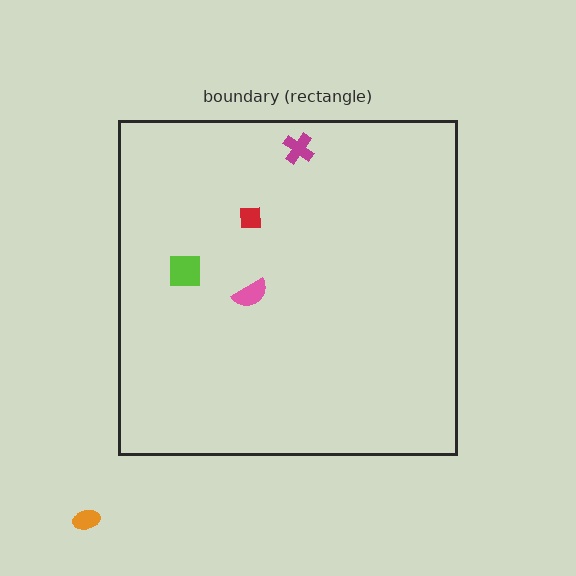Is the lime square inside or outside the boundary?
Inside.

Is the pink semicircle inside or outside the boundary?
Inside.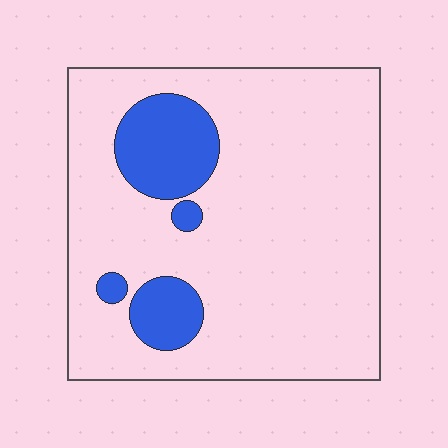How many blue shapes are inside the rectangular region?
4.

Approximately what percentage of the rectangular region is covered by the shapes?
Approximately 15%.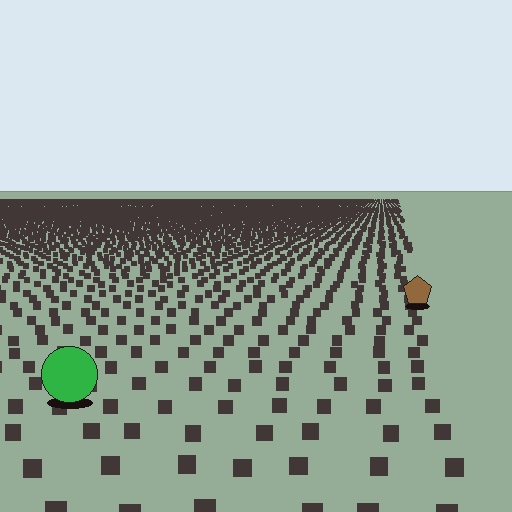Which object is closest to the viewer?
The green circle is closest. The texture marks near it are larger and more spread out.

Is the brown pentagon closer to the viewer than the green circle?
No. The green circle is closer — you can tell from the texture gradient: the ground texture is coarser near it.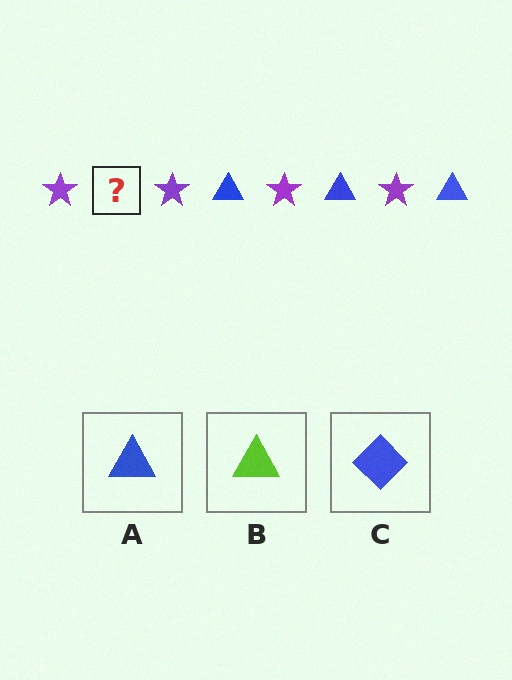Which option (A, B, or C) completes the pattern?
A.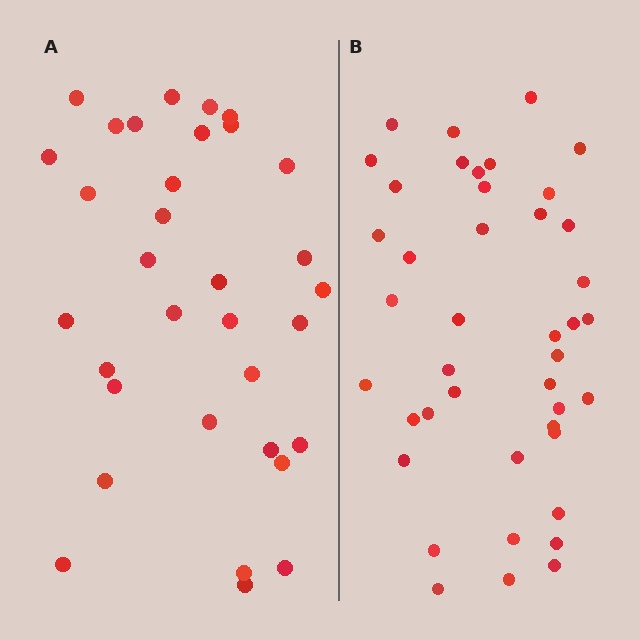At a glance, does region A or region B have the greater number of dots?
Region B (the right region) has more dots.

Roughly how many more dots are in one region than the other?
Region B has roughly 8 or so more dots than region A.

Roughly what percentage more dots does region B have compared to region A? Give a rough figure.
About 25% more.